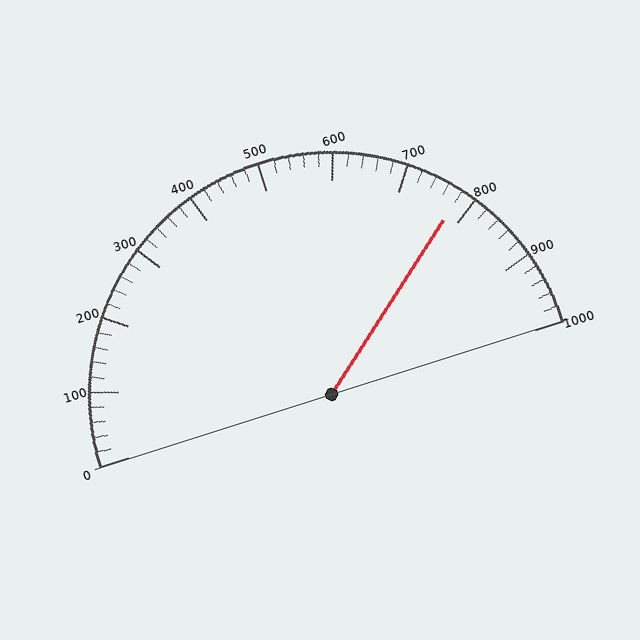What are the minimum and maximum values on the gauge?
The gauge ranges from 0 to 1000.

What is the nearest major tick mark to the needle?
The nearest major tick mark is 800.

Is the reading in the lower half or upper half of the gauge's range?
The reading is in the upper half of the range (0 to 1000).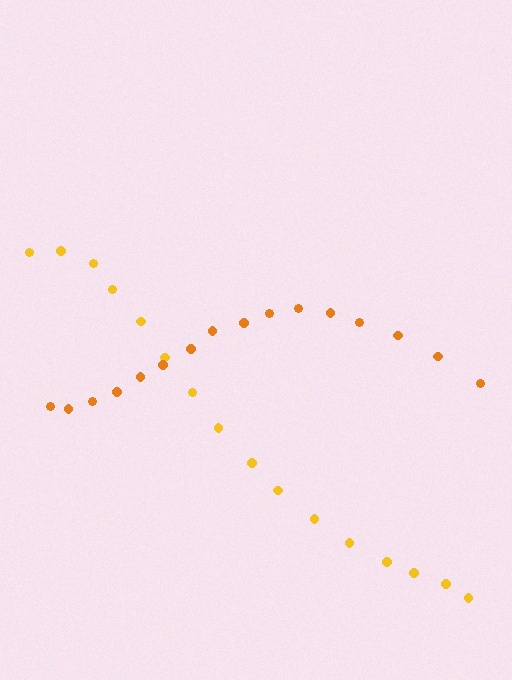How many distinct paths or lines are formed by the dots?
There are 2 distinct paths.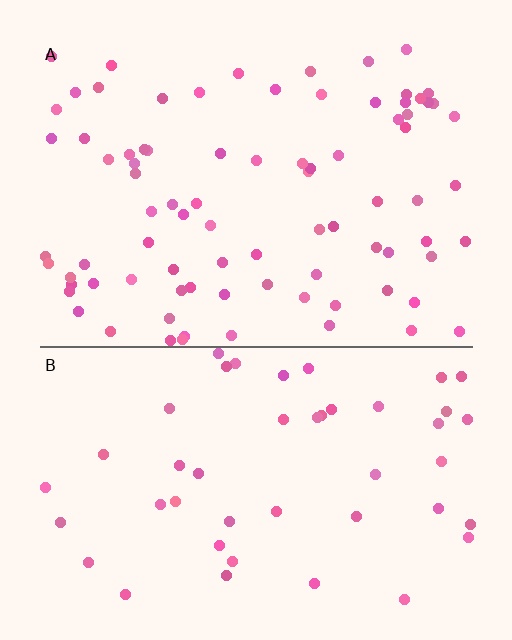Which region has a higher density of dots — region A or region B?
A (the top).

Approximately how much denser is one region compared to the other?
Approximately 1.8× — region A over region B.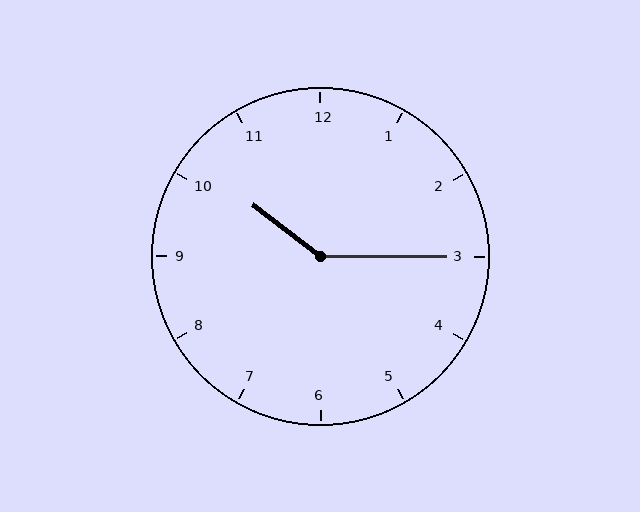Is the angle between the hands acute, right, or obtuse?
It is obtuse.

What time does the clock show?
10:15.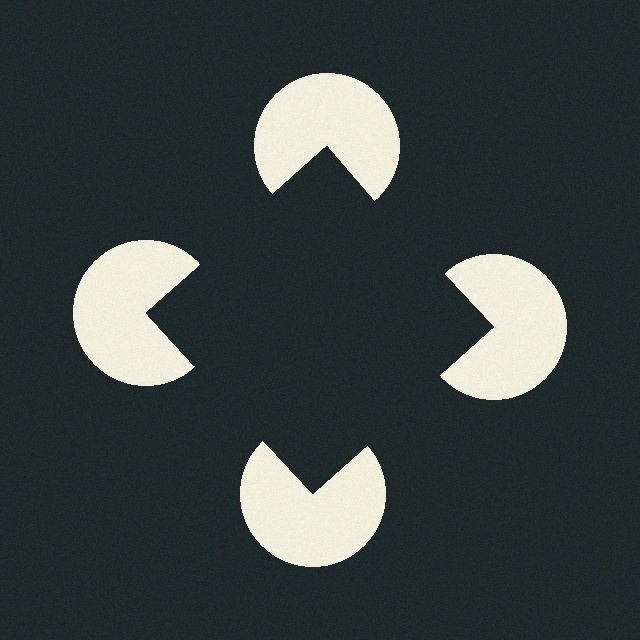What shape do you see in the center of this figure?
An illusory square — its edges are inferred from the aligned wedge cuts in the pac-man discs, not physically drawn.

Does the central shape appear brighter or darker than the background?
It typically appears slightly darker than the background, even though no actual brightness change is drawn.